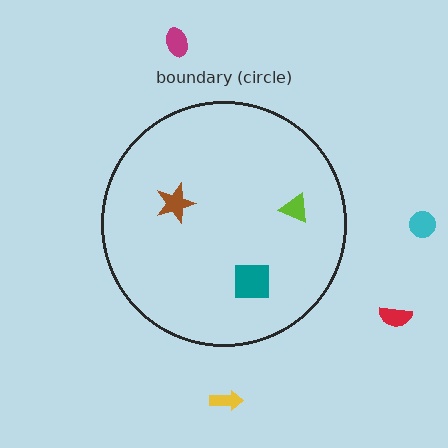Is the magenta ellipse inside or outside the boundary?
Outside.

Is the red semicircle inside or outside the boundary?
Outside.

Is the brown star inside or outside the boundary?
Inside.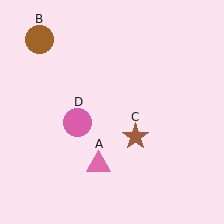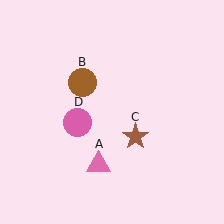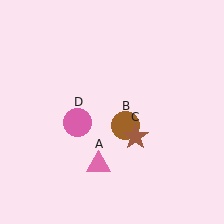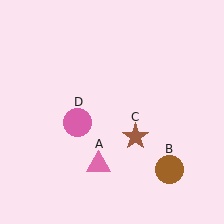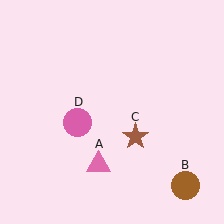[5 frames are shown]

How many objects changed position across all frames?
1 object changed position: brown circle (object B).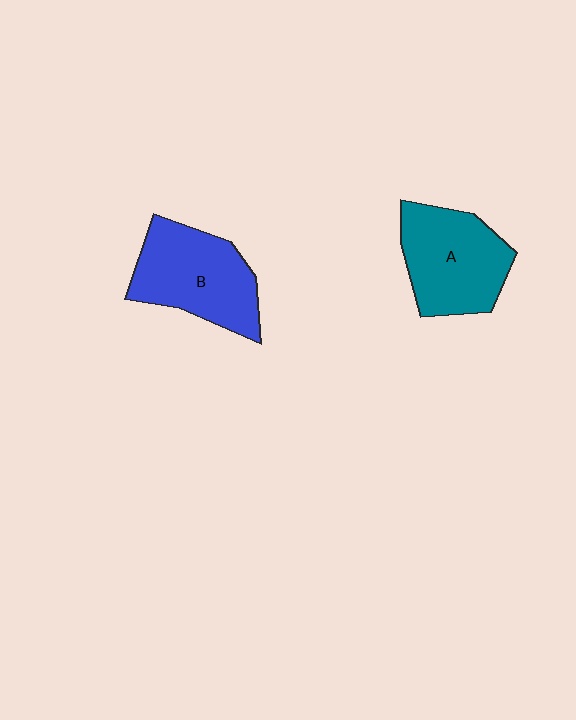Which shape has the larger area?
Shape B (blue).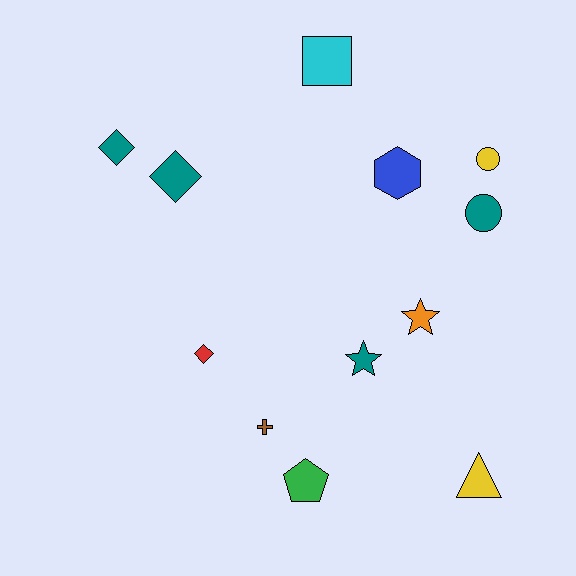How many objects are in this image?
There are 12 objects.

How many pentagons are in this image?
There is 1 pentagon.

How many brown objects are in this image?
There is 1 brown object.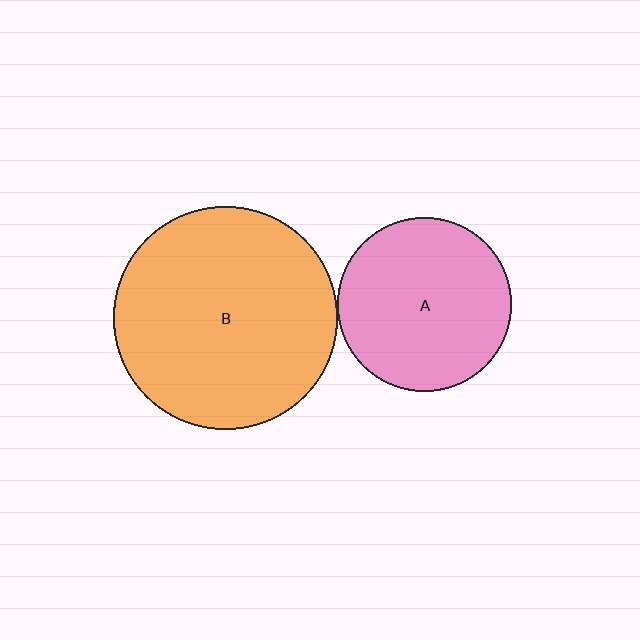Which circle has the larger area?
Circle B (orange).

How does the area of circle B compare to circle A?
Approximately 1.6 times.